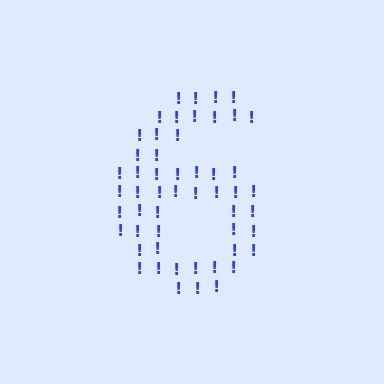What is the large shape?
The large shape is the digit 6.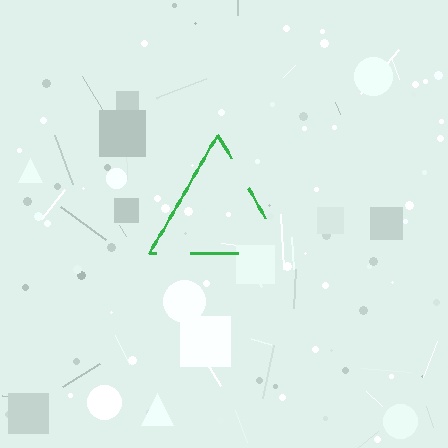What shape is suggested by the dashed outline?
The dashed outline suggests a triangle.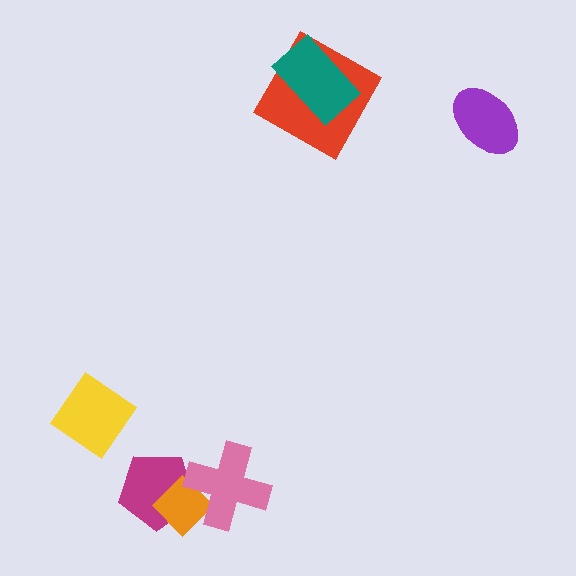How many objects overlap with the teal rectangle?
1 object overlaps with the teal rectangle.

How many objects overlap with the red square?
1 object overlaps with the red square.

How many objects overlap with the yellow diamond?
0 objects overlap with the yellow diamond.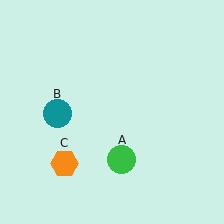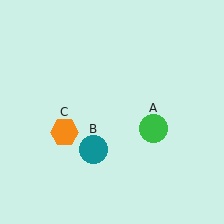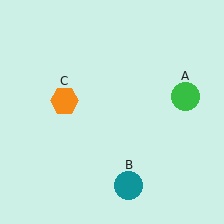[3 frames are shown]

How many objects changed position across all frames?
3 objects changed position: green circle (object A), teal circle (object B), orange hexagon (object C).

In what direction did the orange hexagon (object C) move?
The orange hexagon (object C) moved up.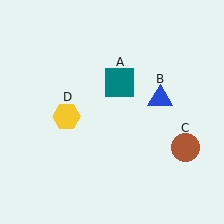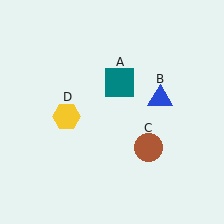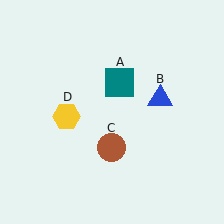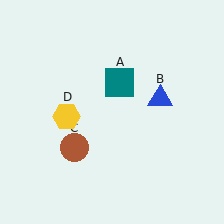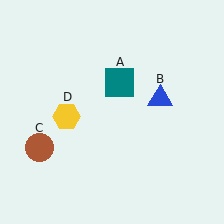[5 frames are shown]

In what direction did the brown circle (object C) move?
The brown circle (object C) moved left.